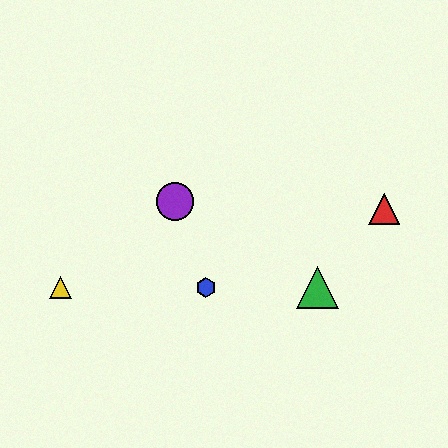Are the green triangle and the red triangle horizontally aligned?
No, the green triangle is at y≈287 and the red triangle is at y≈209.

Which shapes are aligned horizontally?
The blue hexagon, the green triangle, the yellow triangle are aligned horizontally.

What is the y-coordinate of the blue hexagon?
The blue hexagon is at y≈287.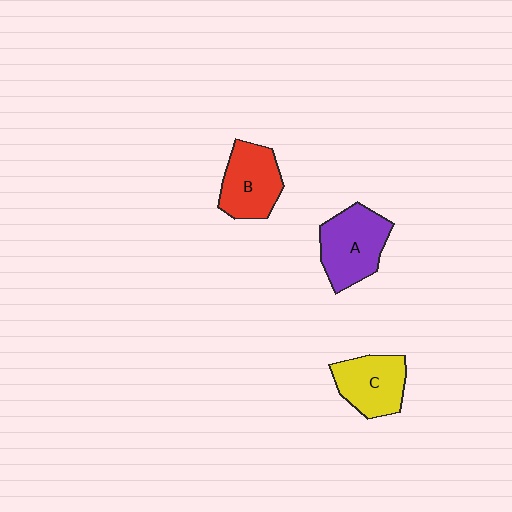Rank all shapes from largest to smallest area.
From largest to smallest: A (purple), B (red), C (yellow).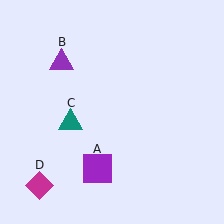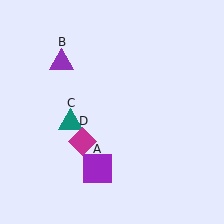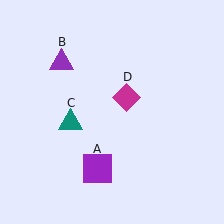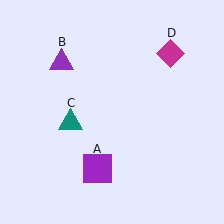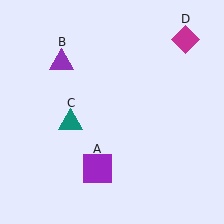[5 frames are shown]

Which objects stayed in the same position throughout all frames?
Purple square (object A) and purple triangle (object B) and teal triangle (object C) remained stationary.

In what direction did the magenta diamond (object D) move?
The magenta diamond (object D) moved up and to the right.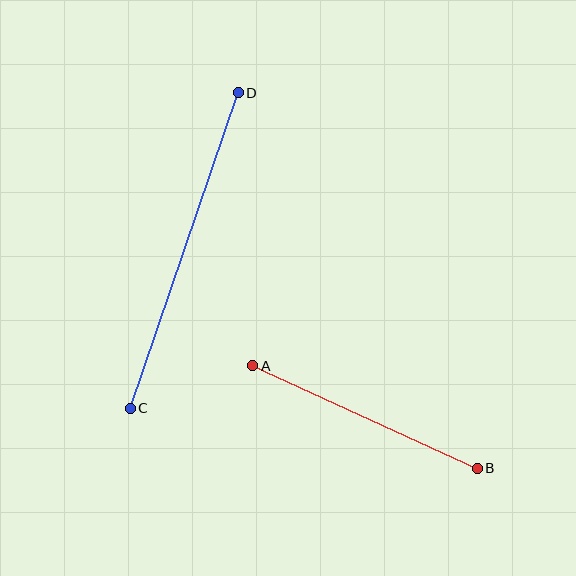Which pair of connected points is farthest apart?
Points C and D are farthest apart.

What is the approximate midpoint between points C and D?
The midpoint is at approximately (184, 251) pixels.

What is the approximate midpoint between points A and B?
The midpoint is at approximately (365, 417) pixels.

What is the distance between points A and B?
The distance is approximately 247 pixels.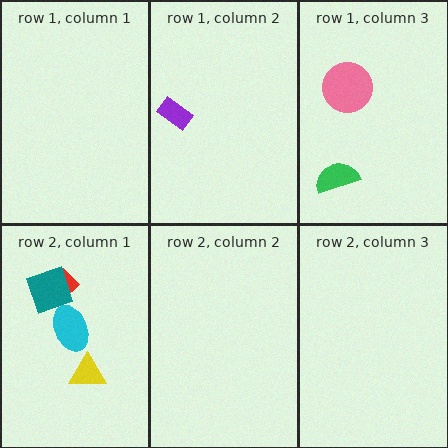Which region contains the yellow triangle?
The row 2, column 1 region.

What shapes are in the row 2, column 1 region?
The red diamond, the teal square, the yellow triangle, the cyan ellipse.